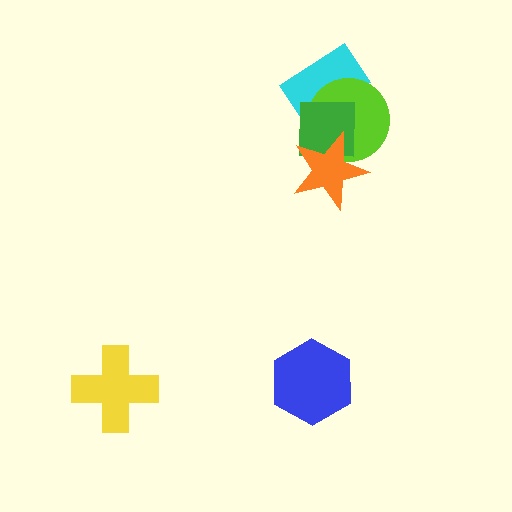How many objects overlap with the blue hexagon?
0 objects overlap with the blue hexagon.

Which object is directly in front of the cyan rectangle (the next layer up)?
The lime circle is directly in front of the cyan rectangle.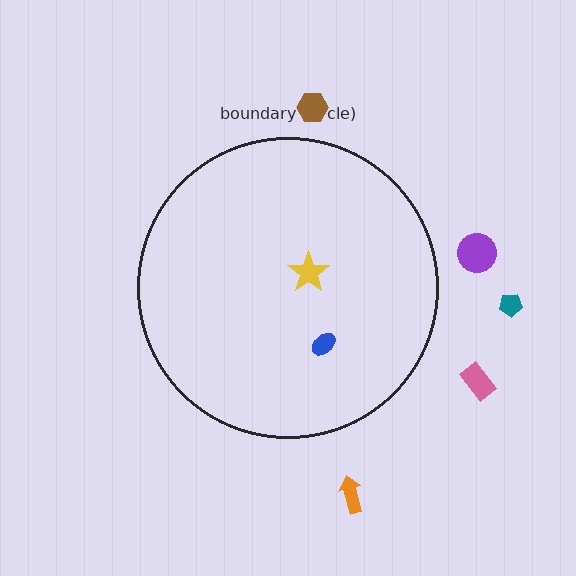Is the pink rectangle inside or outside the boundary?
Outside.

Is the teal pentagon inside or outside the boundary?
Outside.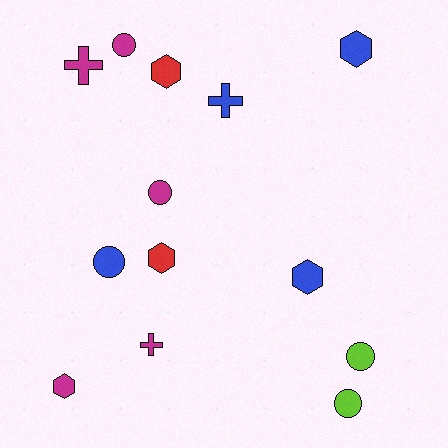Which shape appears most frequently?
Circle, with 5 objects.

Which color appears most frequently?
Magenta, with 5 objects.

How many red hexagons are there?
There are 2 red hexagons.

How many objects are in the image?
There are 13 objects.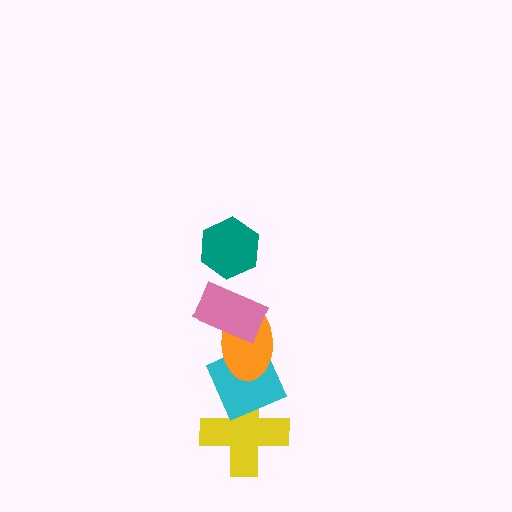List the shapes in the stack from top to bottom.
From top to bottom: the teal hexagon, the pink rectangle, the orange ellipse, the cyan diamond, the yellow cross.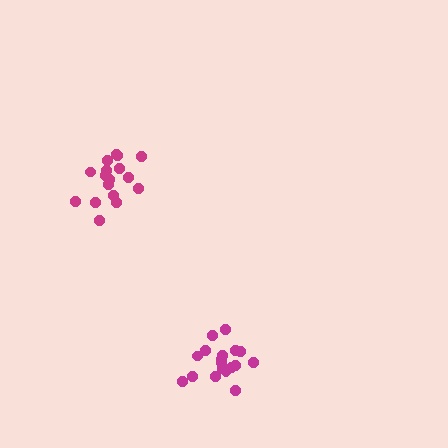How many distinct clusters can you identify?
There are 2 distinct clusters.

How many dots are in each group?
Group 1: 18 dots, Group 2: 17 dots (35 total).